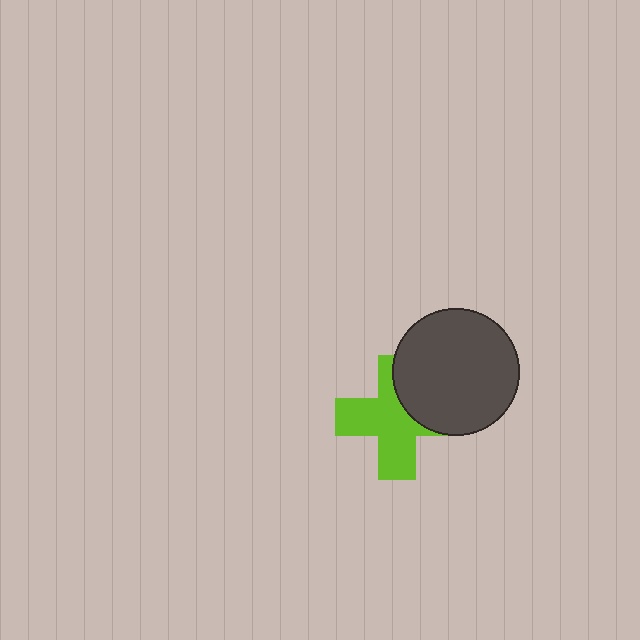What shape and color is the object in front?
The object in front is a dark gray circle.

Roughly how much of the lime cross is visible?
Most of it is visible (roughly 66%).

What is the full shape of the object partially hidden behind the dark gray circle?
The partially hidden object is a lime cross.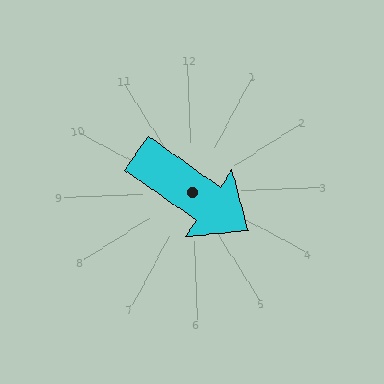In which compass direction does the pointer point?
Southeast.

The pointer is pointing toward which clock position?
Roughly 4 o'clock.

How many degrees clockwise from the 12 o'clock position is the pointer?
Approximately 127 degrees.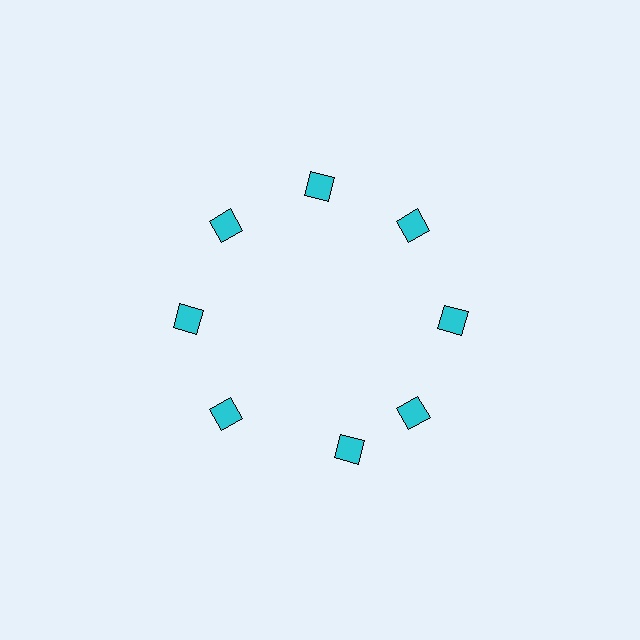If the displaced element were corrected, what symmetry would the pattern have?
It would have 8-fold rotational symmetry — the pattern would map onto itself every 45 degrees.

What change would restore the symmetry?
The symmetry would be restored by rotating it back into even spacing with its neighbors so that all 8 diamonds sit at equal angles and equal distance from the center.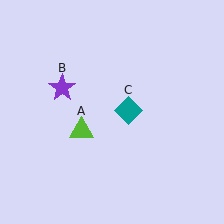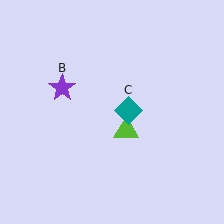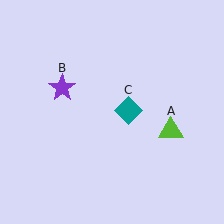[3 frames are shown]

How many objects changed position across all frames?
1 object changed position: lime triangle (object A).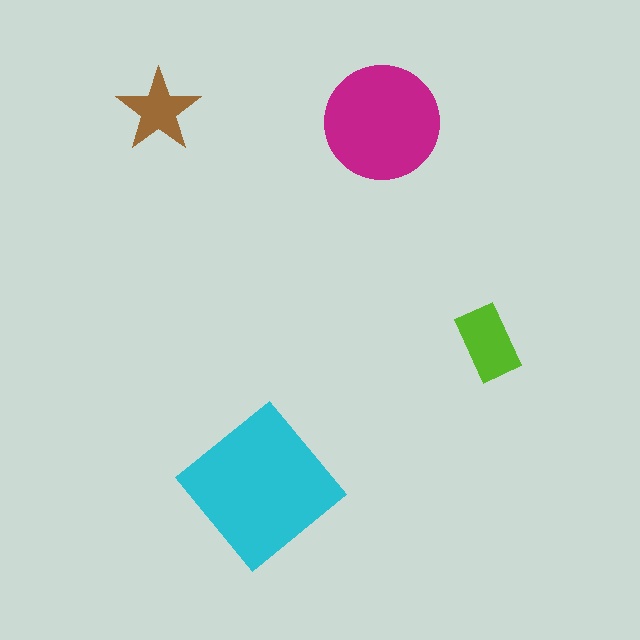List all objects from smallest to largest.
The brown star, the lime rectangle, the magenta circle, the cyan diamond.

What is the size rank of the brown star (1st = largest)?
4th.